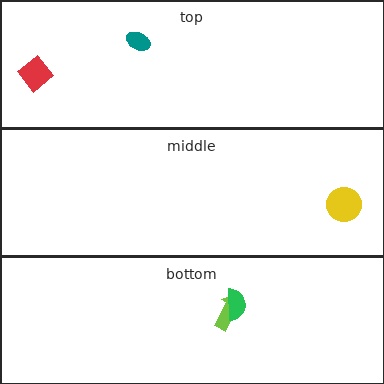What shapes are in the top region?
The teal ellipse, the red diamond.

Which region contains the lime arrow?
The bottom region.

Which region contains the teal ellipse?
The top region.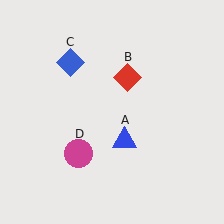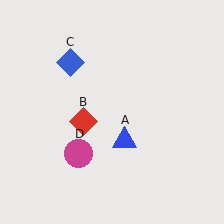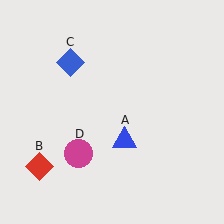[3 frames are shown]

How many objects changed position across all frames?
1 object changed position: red diamond (object B).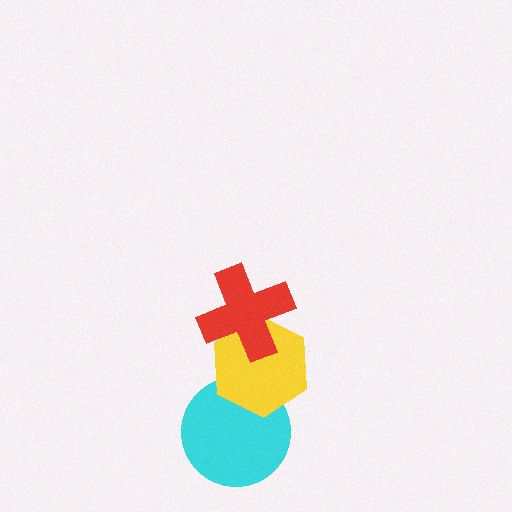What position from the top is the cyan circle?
The cyan circle is 3rd from the top.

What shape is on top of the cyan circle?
The yellow hexagon is on top of the cyan circle.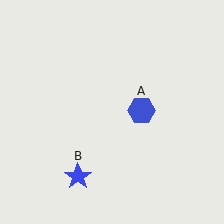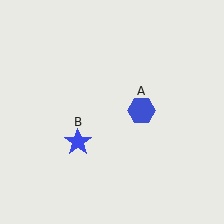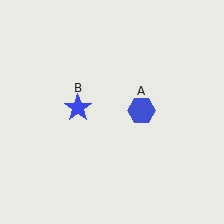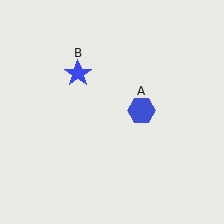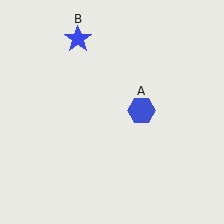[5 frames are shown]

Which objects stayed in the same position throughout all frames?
Blue hexagon (object A) remained stationary.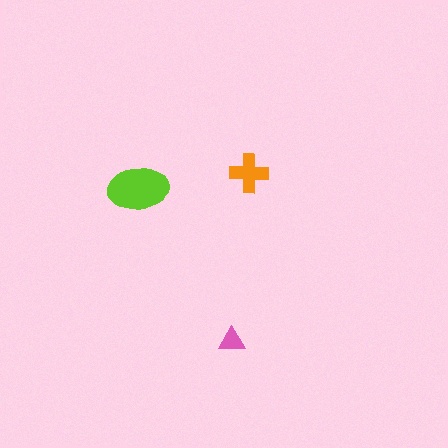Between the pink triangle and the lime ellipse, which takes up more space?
The lime ellipse.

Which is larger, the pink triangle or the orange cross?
The orange cross.